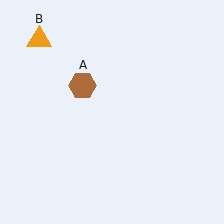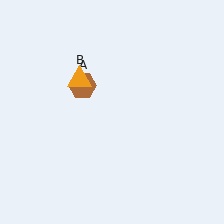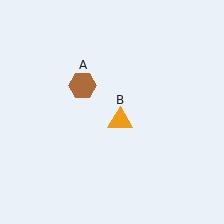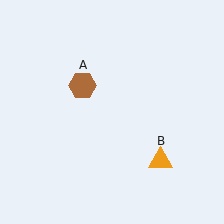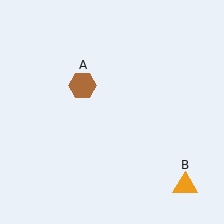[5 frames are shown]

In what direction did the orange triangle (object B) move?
The orange triangle (object B) moved down and to the right.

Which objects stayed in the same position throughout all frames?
Brown hexagon (object A) remained stationary.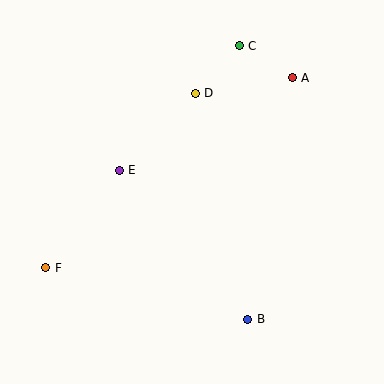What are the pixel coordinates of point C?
Point C is at (239, 46).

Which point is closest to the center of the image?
Point E at (119, 170) is closest to the center.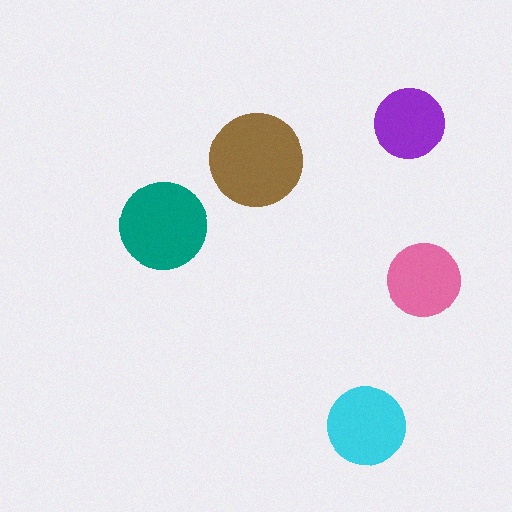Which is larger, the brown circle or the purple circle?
The brown one.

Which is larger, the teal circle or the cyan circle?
The teal one.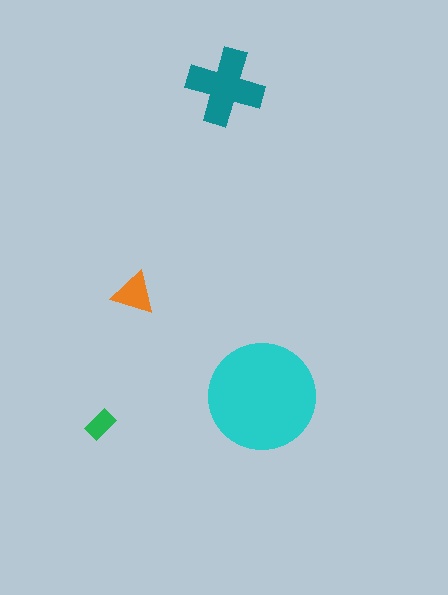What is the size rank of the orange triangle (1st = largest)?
3rd.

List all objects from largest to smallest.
The cyan circle, the teal cross, the orange triangle, the green rectangle.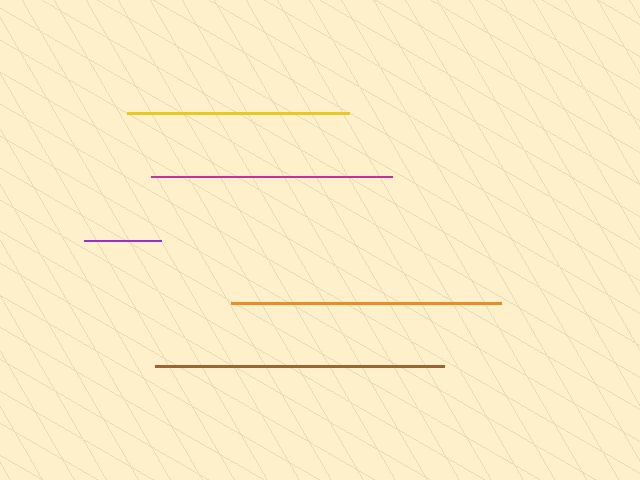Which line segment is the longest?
The brown line is the longest at approximately 289 pixels.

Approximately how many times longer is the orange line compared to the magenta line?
The orange line is approximately 1.1 times the length of the magenta line.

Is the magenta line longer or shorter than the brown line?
The brown line is longer than the magenta line.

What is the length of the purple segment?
The purple segment is approximately 76 pixels long.